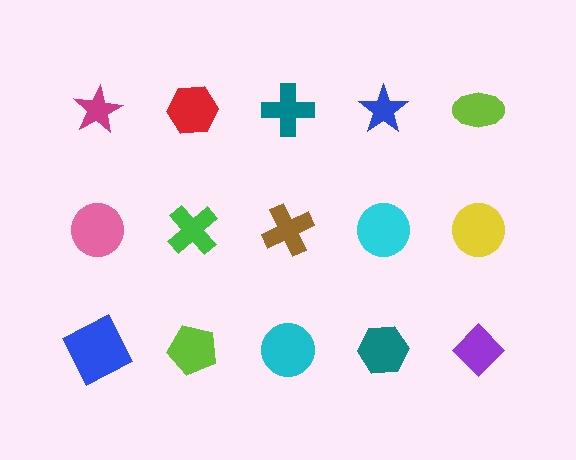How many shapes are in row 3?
5 shapes.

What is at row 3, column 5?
A purple diamond.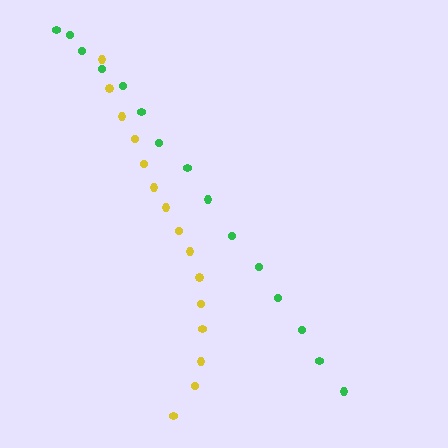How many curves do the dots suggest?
There are 2 distinct paths.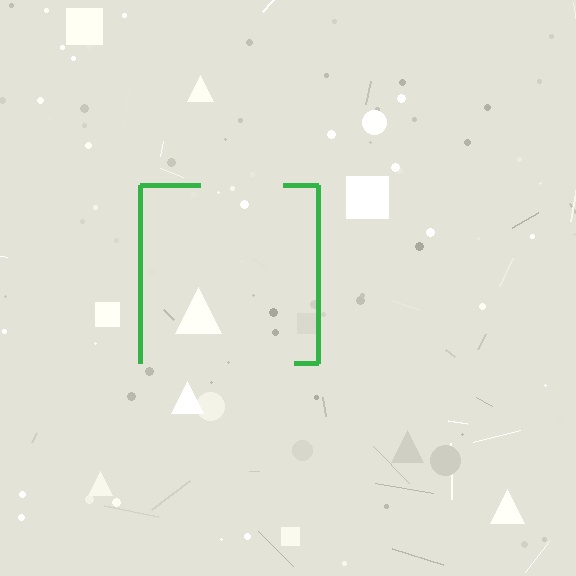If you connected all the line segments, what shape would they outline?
They would outline a square.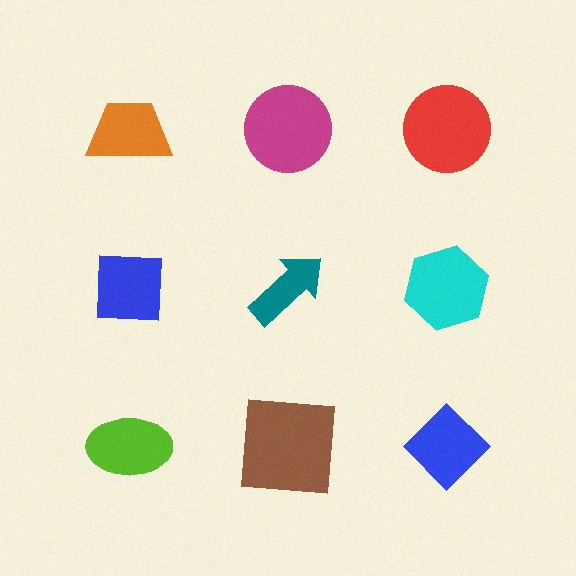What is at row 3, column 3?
A blue diamond.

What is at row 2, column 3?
A cyan hexagon.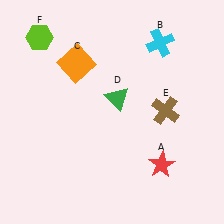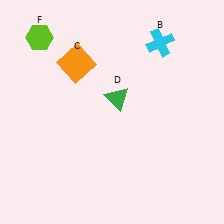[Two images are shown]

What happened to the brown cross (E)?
The brown cross (E) was removed in Image 2. It was in the top-right area of Image 1.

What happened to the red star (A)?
The red star (A) was removed in Image 2. It was in the bottom-right area of Image 1.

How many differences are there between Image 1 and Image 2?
There are 2 differences between the two images.